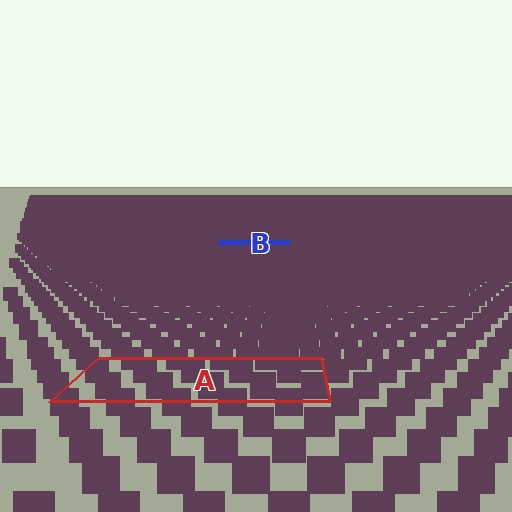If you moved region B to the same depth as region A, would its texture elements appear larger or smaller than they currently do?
They would appear larger. At a closer depth, the same texture elements are projected at a bigger on-screen size.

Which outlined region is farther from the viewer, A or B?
Region B is farther from the viewer — the texture elements inside it appear smaller and more densely packed.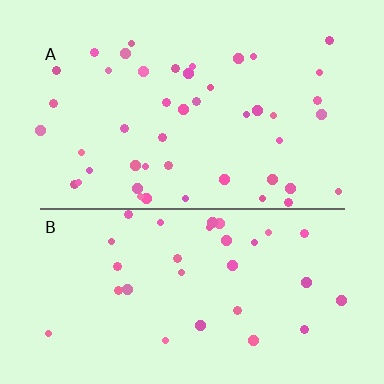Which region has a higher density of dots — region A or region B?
A (the top).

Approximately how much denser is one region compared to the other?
Approximately 1.5× — region A over region B.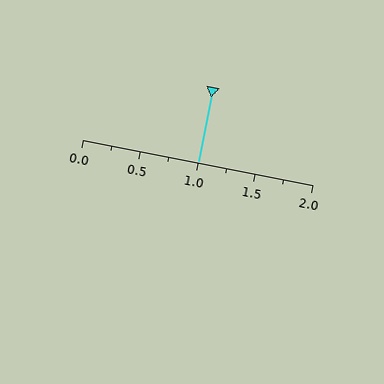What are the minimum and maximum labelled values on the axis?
The axis runs from 0.0 to 2.0.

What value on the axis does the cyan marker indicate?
The marker indicates approximately 1.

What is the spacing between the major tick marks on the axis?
The major ticks are spaced 0.5 apart.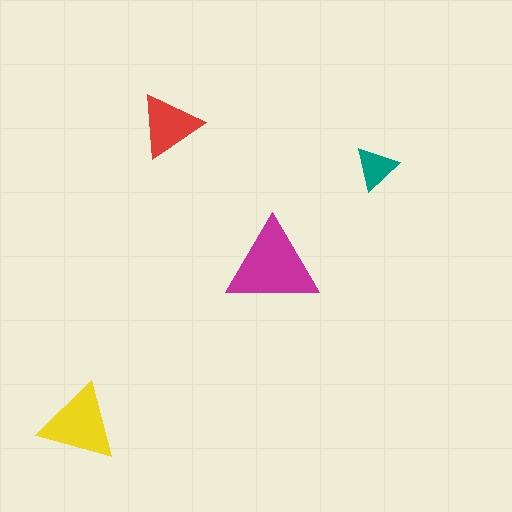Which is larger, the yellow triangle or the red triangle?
The yellow one.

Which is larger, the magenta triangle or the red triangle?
The magenta one.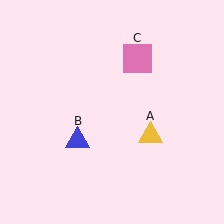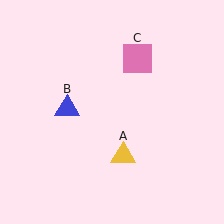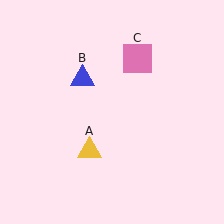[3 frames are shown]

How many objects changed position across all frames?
2 objects changed position: yellow triangle (object A), blue triangle (object B).